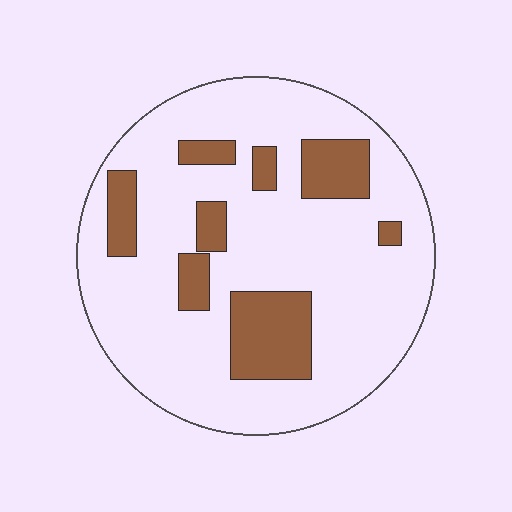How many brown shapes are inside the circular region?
8.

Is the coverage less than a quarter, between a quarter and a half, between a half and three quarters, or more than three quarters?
Less than a quarter.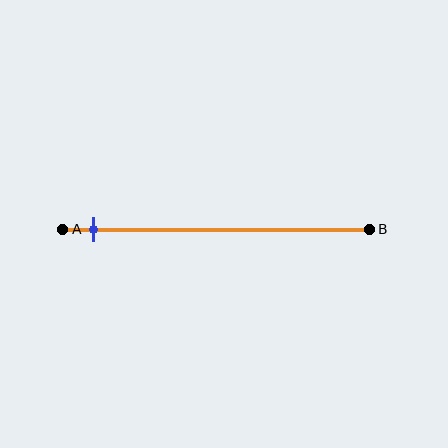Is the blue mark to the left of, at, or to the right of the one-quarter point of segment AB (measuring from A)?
The blue mark is to the left of the one-quarter point of segment AB.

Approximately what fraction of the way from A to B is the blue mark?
The blue mark is approximately 10% of the way from A to B.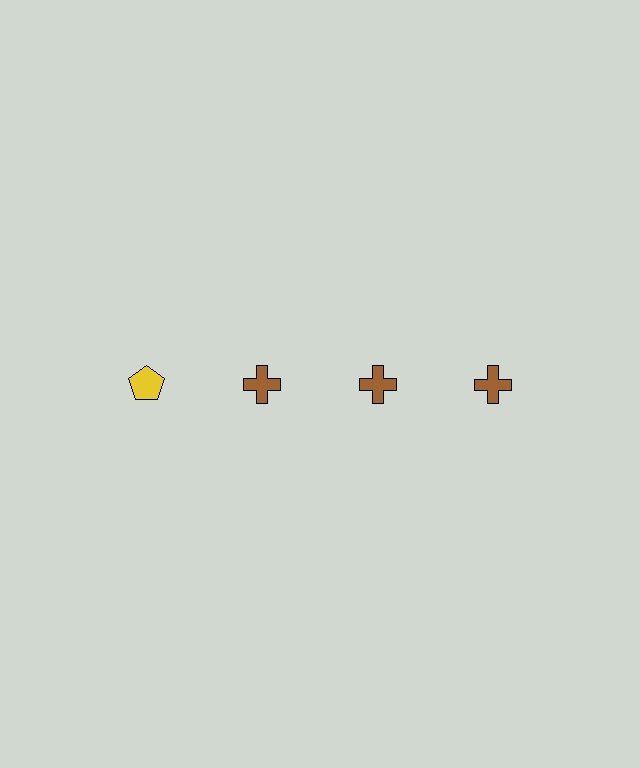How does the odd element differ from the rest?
It differs in both color (yellow instead of brown) and shape (pentagon instead of cross).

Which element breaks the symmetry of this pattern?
The yellow pentagon in the top row, leftmost column breaks the symmetry. All other shapes are brown crosses.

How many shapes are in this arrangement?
There are 4 shapes arranged in a grid pattern.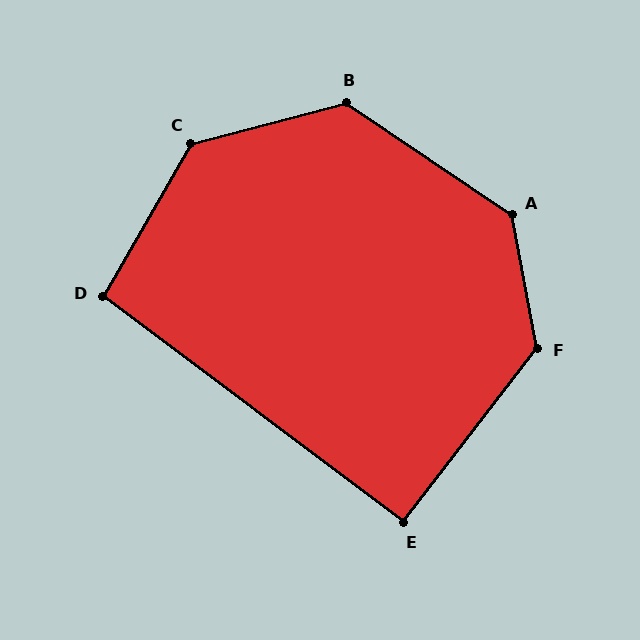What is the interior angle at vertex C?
Approximately 135 degrees (obtuse).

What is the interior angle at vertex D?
Approximately 97 degrees (obtuse).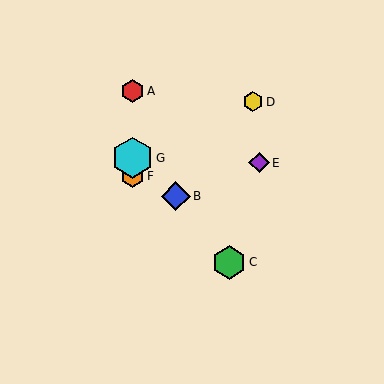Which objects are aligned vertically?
Objects A, F, G are aligned vertically.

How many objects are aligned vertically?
3 objects (A, F, G) are aligned vertically.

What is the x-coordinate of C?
Object C is at x≈229.